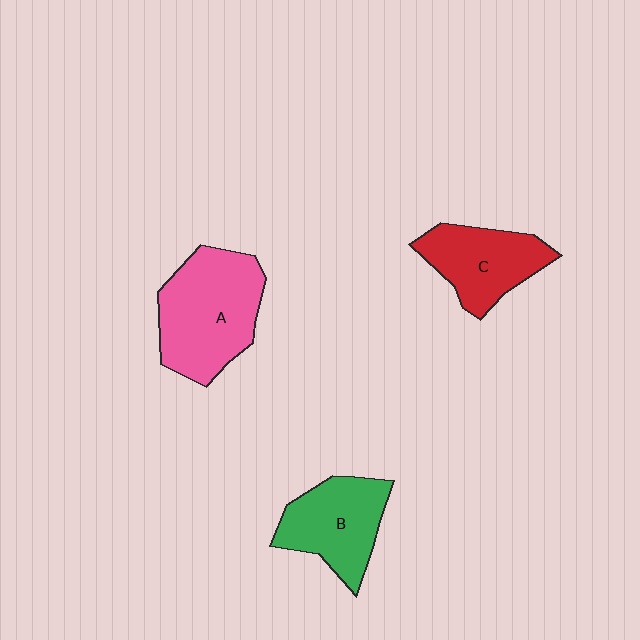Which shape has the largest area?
Shape A (pink).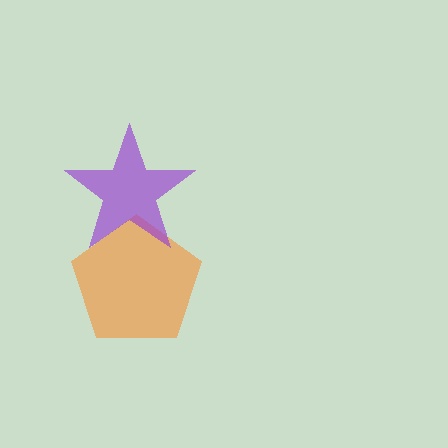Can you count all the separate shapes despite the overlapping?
Yes, there are 2 separate shapes.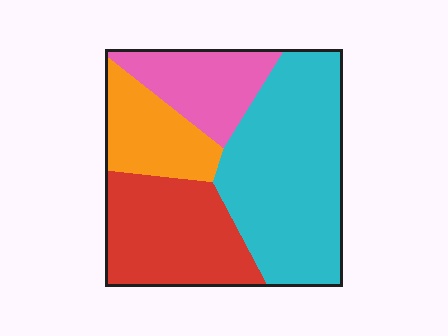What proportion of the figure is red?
Red covers roughly 25% of the figure.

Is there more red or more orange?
Red.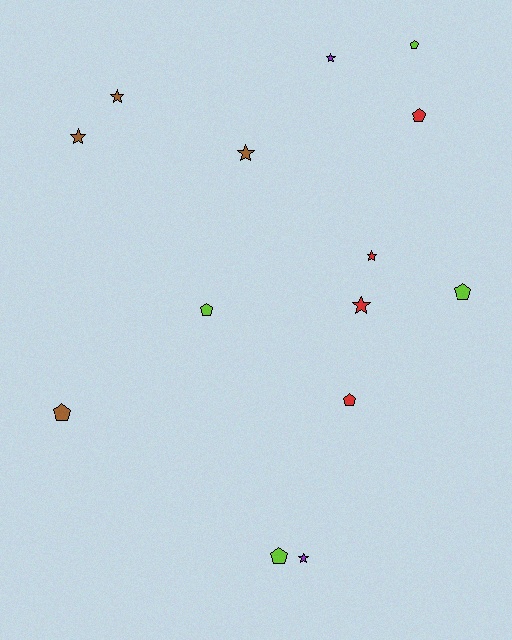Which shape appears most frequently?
Star, with 7 objects.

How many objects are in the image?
There are 14 objects.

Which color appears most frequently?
Red, with 4 objects.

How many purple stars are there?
There are 2 purple stars.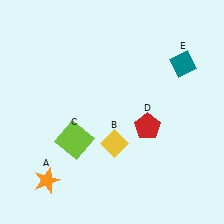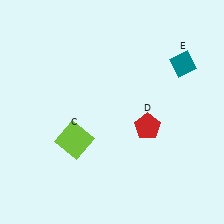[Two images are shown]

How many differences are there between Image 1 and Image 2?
There are 2 differences between the two images.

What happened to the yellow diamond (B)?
The yellow diamond (B) was removed in Image 2. It was in the bottom-right area of Image 1.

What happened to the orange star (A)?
The orange star (A) was removed in Image 2. It was in the bottom-left area of Image 1.